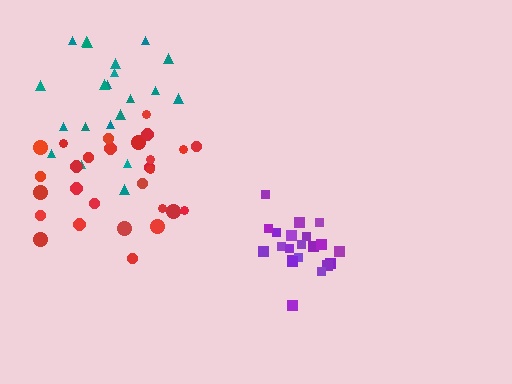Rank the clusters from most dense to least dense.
purple, teal, red.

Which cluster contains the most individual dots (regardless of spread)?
Red (28).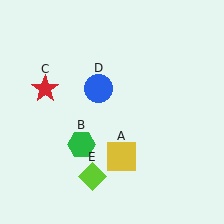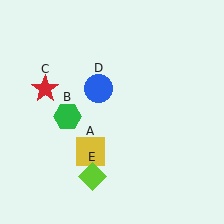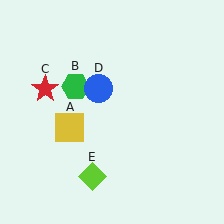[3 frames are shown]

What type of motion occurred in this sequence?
The yellow square (object A), green hexagon (object B) rotated clockwise around the center of the scene.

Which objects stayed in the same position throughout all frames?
Red star (object C) and blue circle (object D) and lime diamond (object E) remained stationary.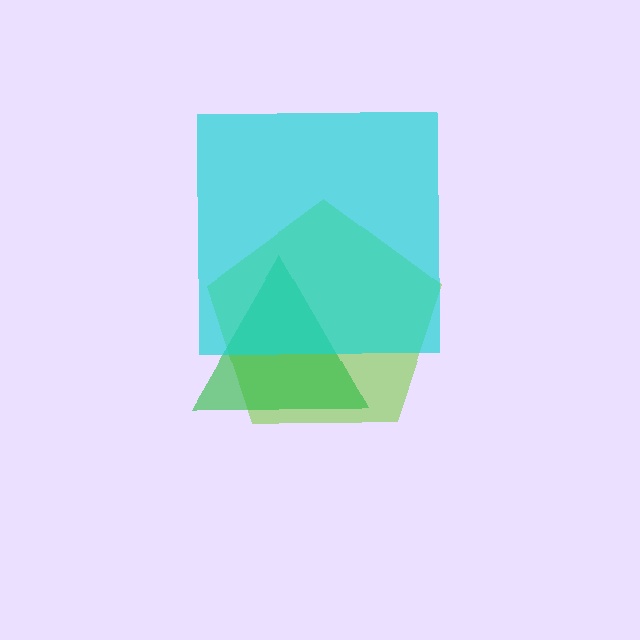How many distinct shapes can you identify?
There are 3 distinct shapes: a lime pentagon, a green triangle, a cyan square.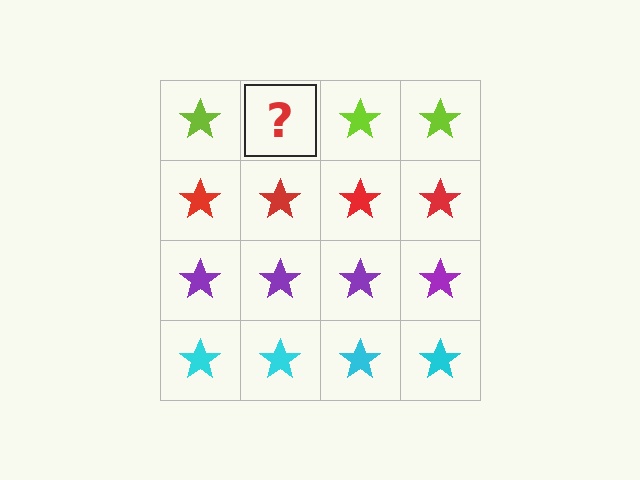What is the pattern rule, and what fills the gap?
The rule is that each row has a consistent color. The gap should be filled with a lime star.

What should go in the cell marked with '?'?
The missing cell should contain a lime star.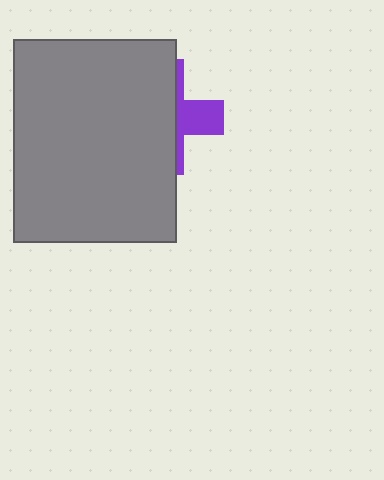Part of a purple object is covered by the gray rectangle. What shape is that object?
It is a cross.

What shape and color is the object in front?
The object in front is a gray rectangle.